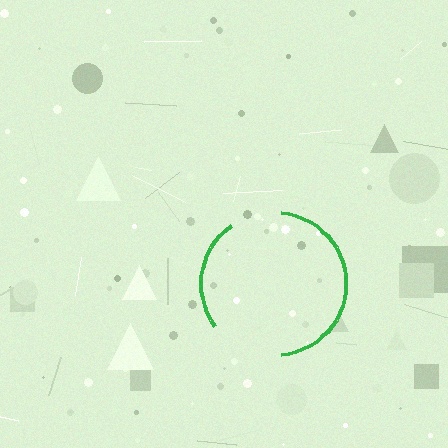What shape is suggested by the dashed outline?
The dashed outline suggests a circle.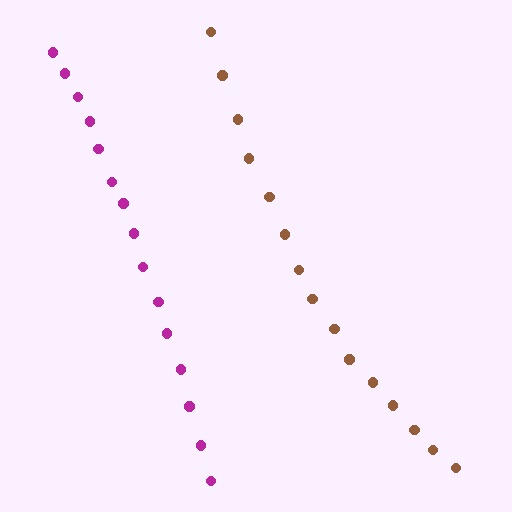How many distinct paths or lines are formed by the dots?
There are 2 distinct paths.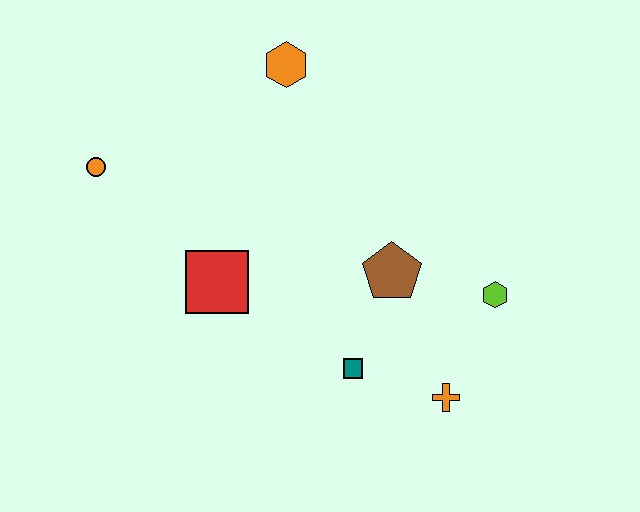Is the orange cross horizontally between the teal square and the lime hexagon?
Yes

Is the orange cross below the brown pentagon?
Yes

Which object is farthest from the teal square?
The orange circle is farthest from the teal square.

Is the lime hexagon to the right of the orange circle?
Yes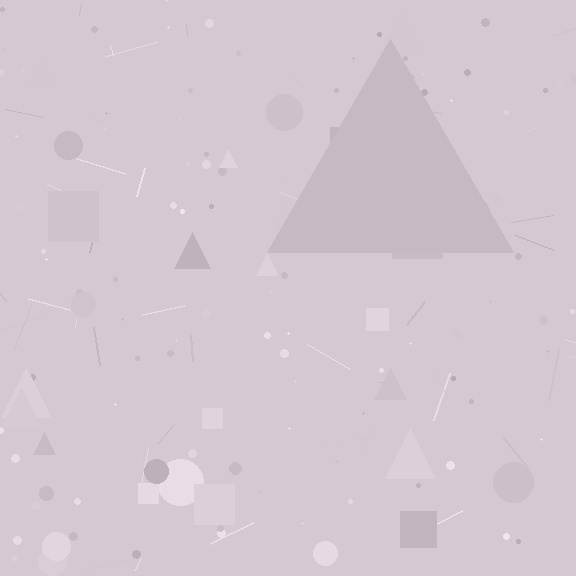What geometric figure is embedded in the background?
A triangle is embedded in the background.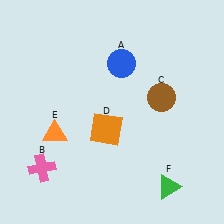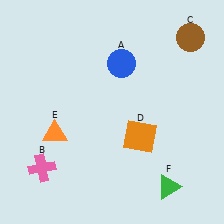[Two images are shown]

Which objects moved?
The objects that moved are: the brown circle (C), the orange square (D).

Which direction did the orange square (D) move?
The orange square (D) moved right.